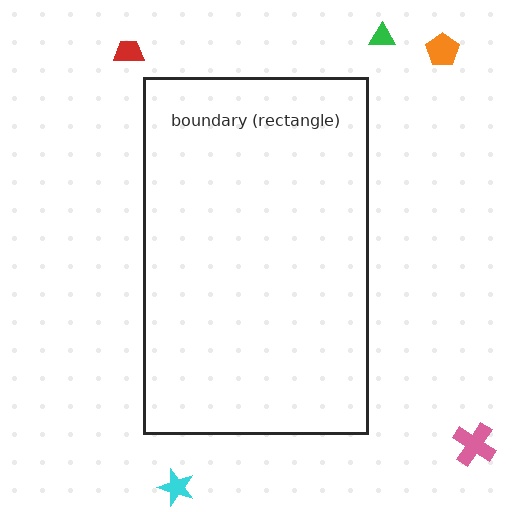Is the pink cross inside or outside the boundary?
Outside.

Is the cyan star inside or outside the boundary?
Outside.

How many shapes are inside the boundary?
0 inside, 5 outside.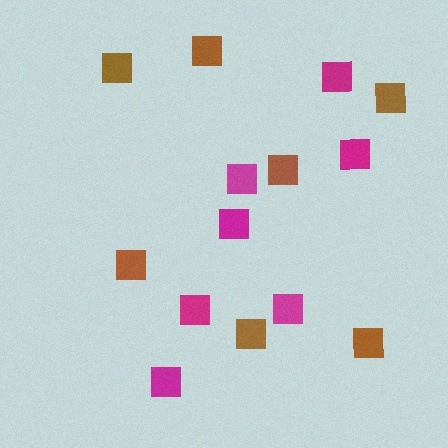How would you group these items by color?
There are 2 groups: one group of magenta squares (7) and one group of brown squares (7).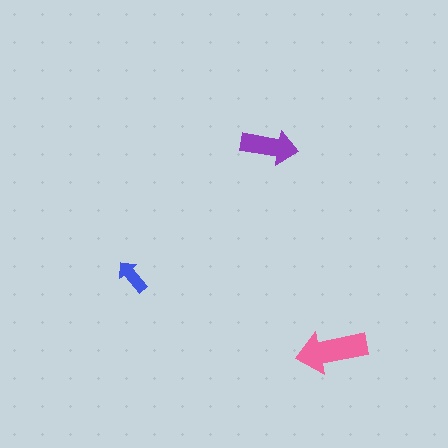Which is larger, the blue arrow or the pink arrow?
The pink one.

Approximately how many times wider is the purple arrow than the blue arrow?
About 1.5 times wider.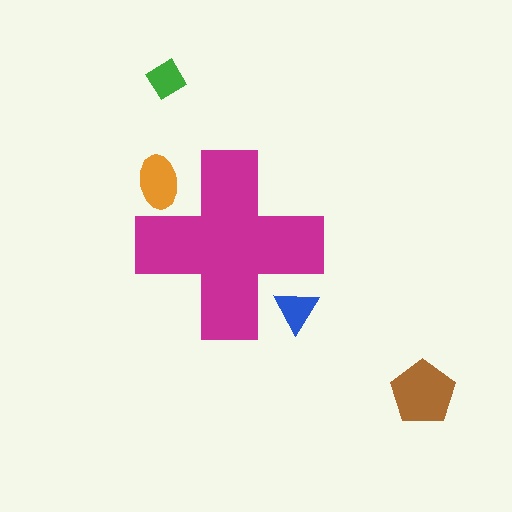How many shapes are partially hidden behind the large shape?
2 shapes are partially hidden.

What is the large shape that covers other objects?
A magenta cross.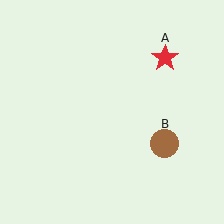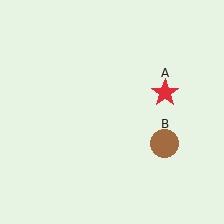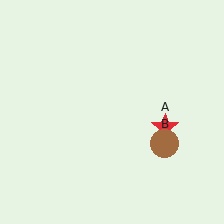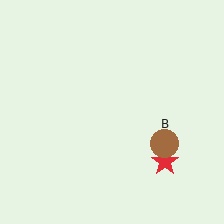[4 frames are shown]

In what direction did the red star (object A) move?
The red star (object A) moved down.